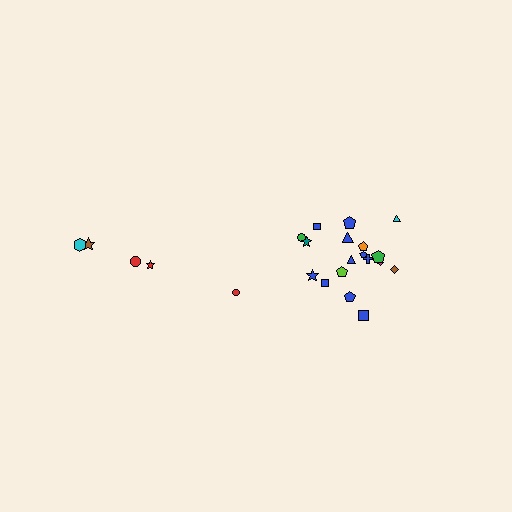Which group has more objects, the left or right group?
The right group.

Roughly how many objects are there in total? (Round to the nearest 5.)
Roughly 25 objects in total.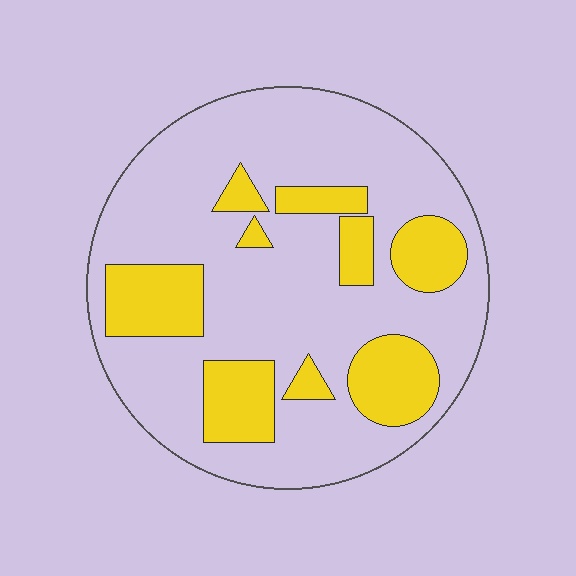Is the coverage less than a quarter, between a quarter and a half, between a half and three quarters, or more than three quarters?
Between a quarter and a half.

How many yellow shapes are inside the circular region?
9.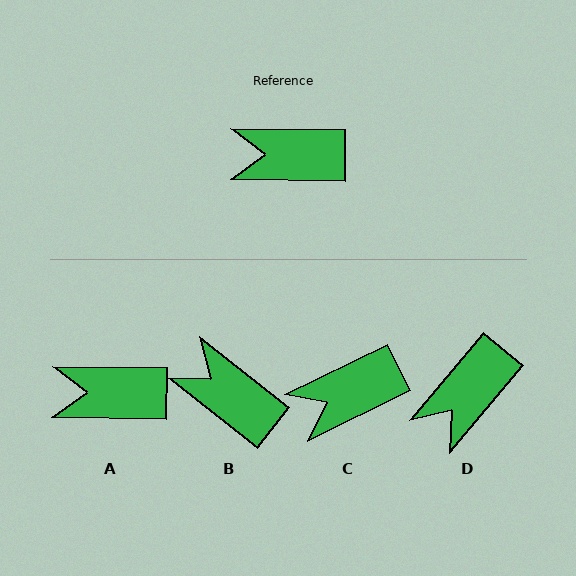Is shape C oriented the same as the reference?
No, it is off by about 27 degrees.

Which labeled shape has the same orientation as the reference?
A.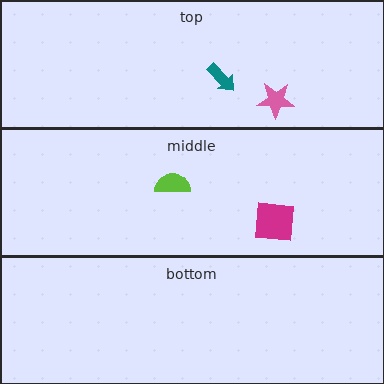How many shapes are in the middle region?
2.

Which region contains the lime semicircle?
The middle region.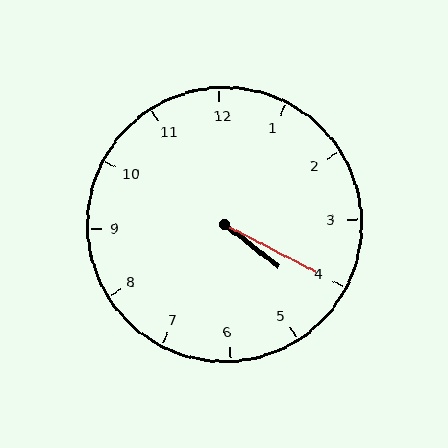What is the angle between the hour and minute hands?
Approximately 10 degrees.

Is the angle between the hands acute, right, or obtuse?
It is acute.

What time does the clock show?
4:20.